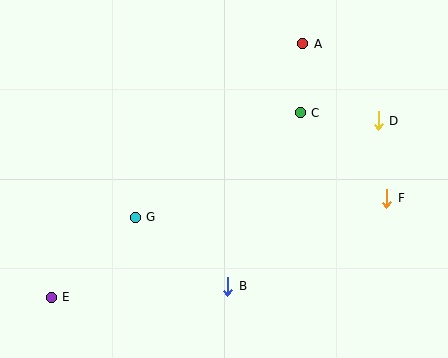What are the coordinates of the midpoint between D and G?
The midpoint between D and G is at (257, 169).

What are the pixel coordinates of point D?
Point D is at (378, 121).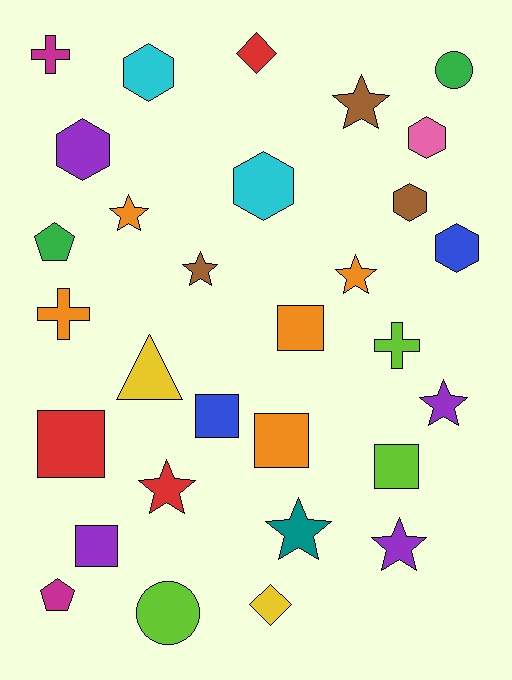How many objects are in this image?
There are 30 objects.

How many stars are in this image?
There are 8 stars.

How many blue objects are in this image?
There are 2 blue objects.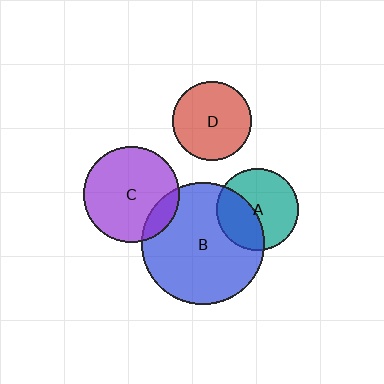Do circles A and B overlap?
Yes.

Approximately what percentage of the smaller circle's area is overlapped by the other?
Approximately 40%.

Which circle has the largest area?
Circle B (blue).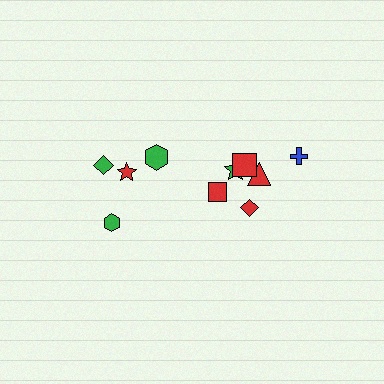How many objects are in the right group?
There are 6 objects.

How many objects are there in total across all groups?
There are 10 objects.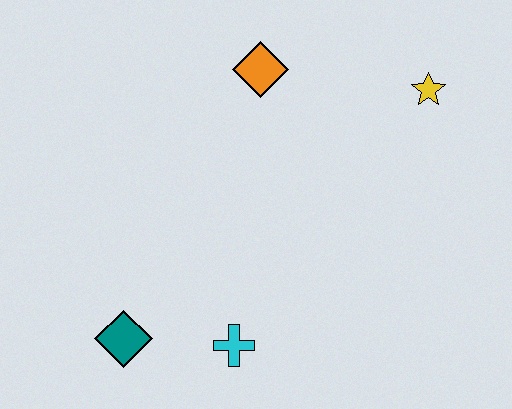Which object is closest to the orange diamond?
The yellow star is closest to the orange diamond.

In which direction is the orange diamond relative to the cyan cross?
The orange diamond is above the cyan cross.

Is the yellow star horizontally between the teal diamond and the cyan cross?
No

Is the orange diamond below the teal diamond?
No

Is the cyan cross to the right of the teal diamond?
Yes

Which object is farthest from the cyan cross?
The yellow star is farthest from the cyan cross.